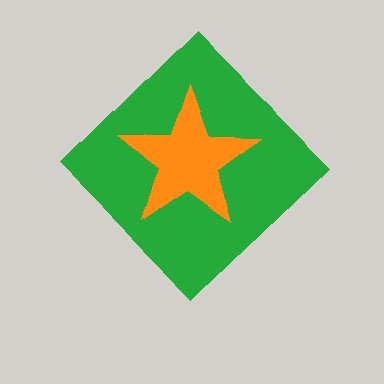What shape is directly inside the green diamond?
The orange star.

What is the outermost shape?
The green diamond.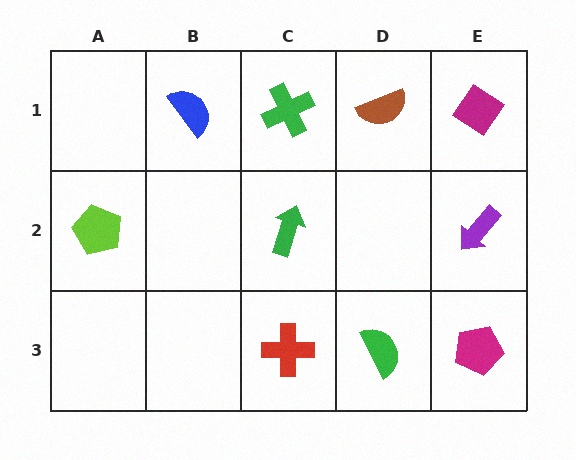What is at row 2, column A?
A lime pentagon.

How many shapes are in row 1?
4 shapes.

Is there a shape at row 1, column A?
No, that cell is empty.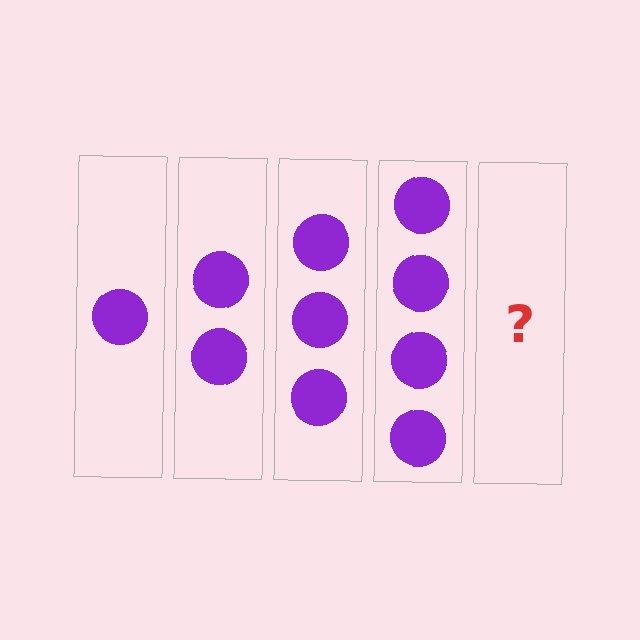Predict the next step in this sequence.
The next step is 5 circles.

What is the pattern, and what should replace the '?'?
The pattern is that each step adds one more circle. The '?' should be 5 circles.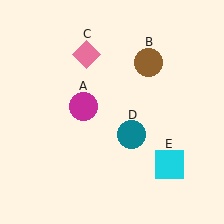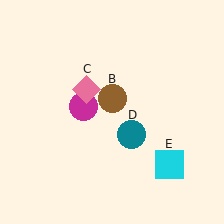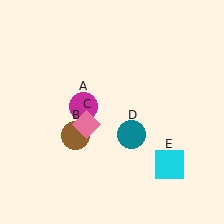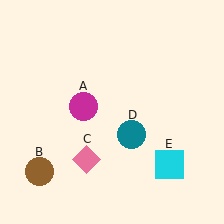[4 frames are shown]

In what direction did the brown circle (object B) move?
The brown circle (object B) moved down and to the left.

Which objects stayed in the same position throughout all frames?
Magenta circle (object A) and teal circle (object D) and cyan square (object E) remained stationary.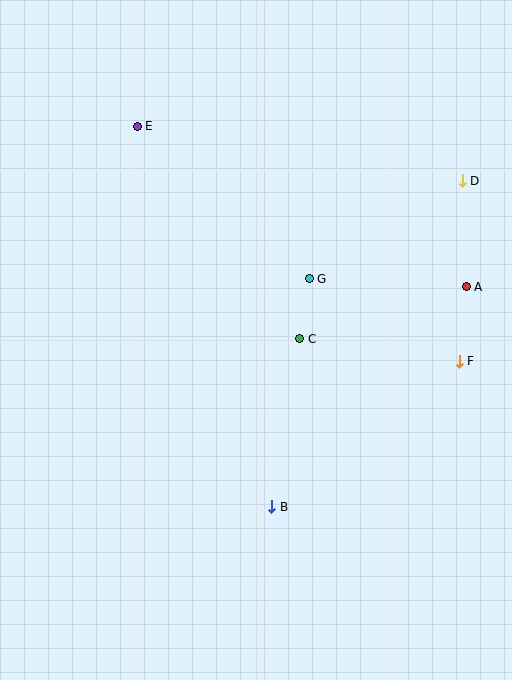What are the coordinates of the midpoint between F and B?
The midpoint between F and B is at (366, 434).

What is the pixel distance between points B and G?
The distance between B and G is 231 pixels.